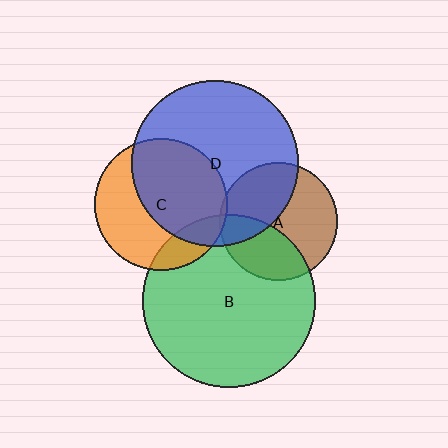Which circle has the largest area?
Circle B (green).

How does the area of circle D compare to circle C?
Approximately 1.6 times.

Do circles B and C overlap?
Yes.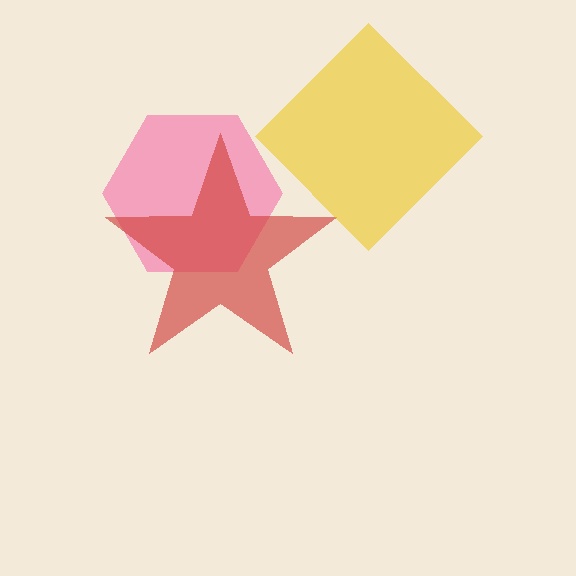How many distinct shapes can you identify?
There are 3 distinct shapes: a pink hexagon, a red star, a yellow diamond.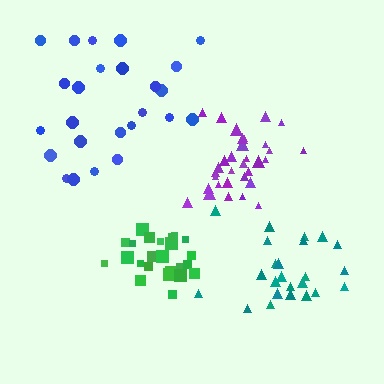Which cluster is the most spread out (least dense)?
Blue.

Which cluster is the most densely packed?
Green.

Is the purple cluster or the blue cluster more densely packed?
Purple.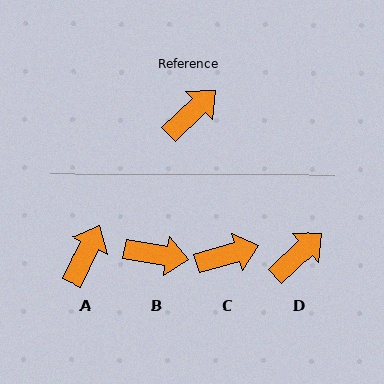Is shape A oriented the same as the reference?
No, it is off by about 20 degrees.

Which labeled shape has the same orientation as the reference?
D.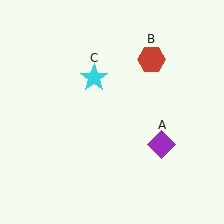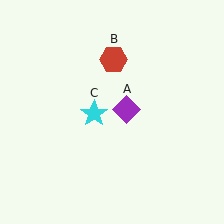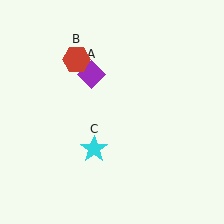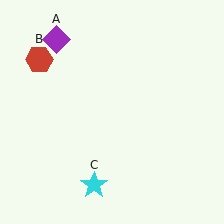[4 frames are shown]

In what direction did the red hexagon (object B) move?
The red hexagon (object B) moved left.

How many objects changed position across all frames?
3 objects changed position: purple diamond (object A), red hexagon (object B), cyan star (object C).